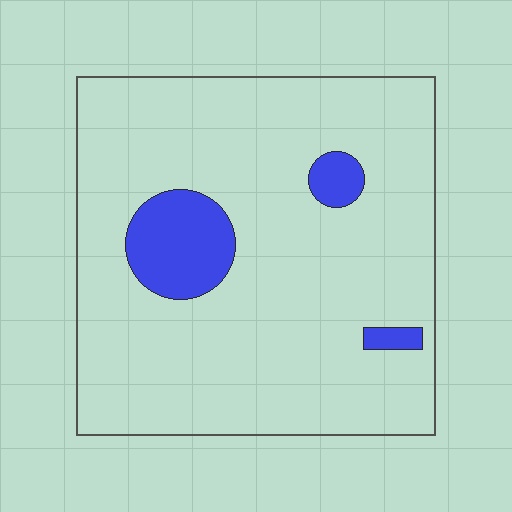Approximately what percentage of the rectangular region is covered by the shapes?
Approximately 10%.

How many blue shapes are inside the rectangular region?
3.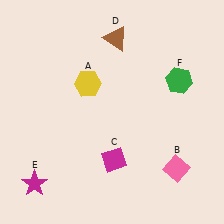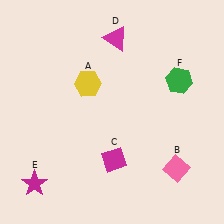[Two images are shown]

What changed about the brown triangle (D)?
In Image 1, D is brown. In Image 2, it changed to magenta.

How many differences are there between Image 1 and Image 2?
There is 1 difference between the two images.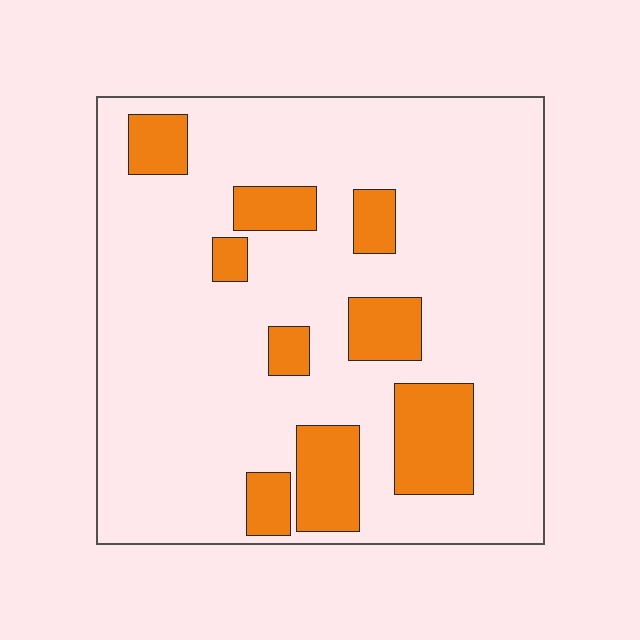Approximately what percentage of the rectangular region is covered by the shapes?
Approximately 20%.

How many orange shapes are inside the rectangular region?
9.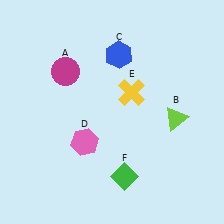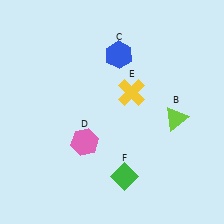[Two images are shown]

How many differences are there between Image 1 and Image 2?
There is 1 difference between the two images.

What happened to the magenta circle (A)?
The magenta circle (A) was removed in Image 2. It was in the top-left area of Image 1.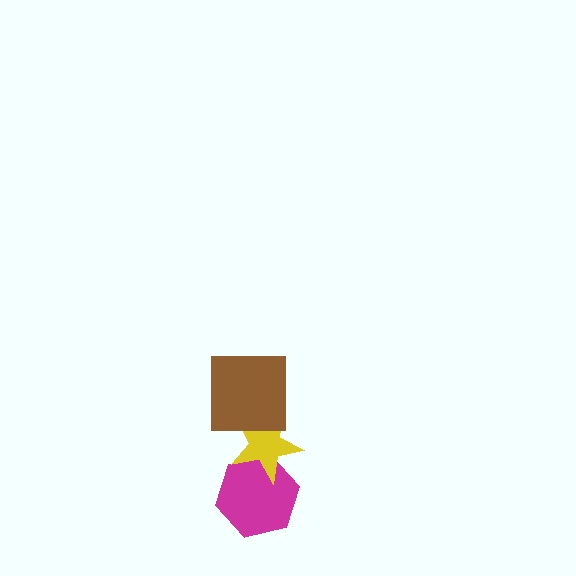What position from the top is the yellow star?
The yellow star is 2nd from the top.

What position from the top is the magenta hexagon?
The magenta hexagon is 3rd from the top.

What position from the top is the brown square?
The brown square is 1st from the top.